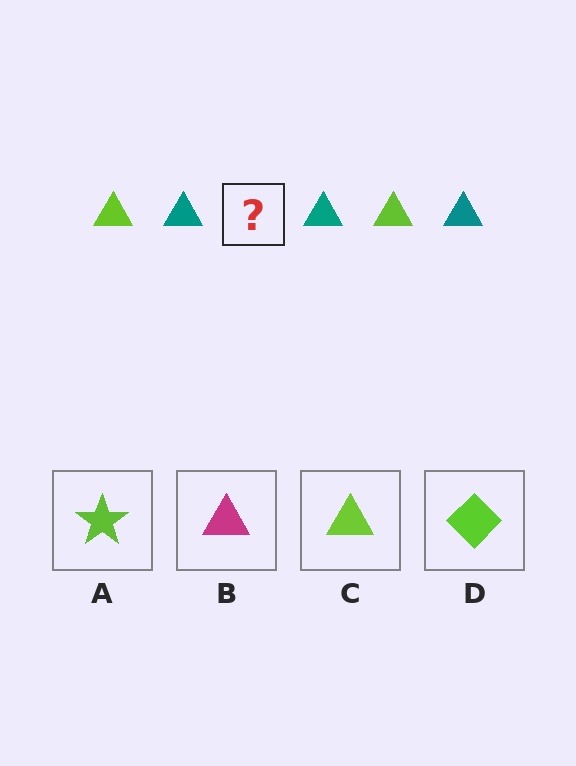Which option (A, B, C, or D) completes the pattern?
C.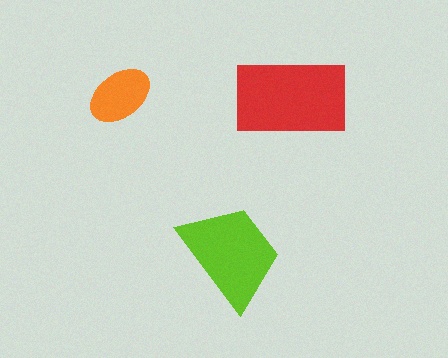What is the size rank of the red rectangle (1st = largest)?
1st.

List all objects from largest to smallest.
The red rectangle, the lime trapezoid, the orange ellipse.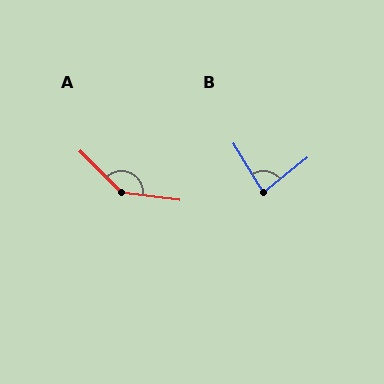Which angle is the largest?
A, at approximately 142 degrees.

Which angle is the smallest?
B, at approximately 83 degrees.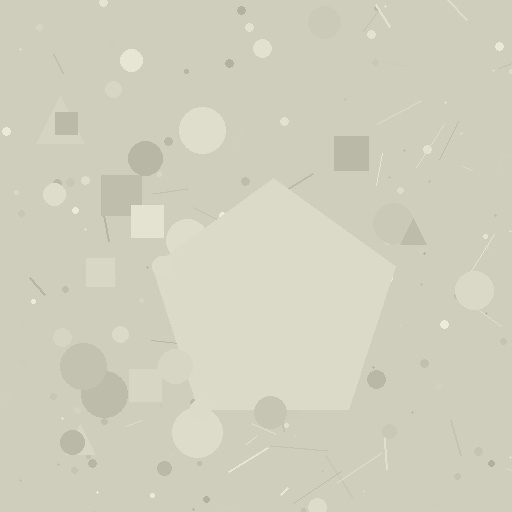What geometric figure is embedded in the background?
A pentagon is embedded in the background.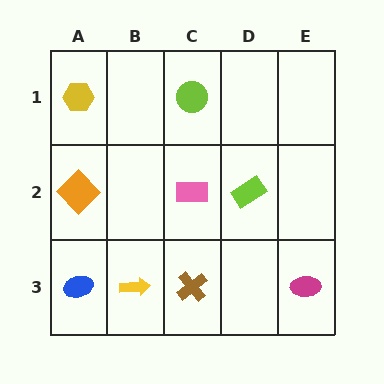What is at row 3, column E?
A magenta ellipse.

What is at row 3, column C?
A brown cross.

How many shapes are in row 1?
2 shapes.